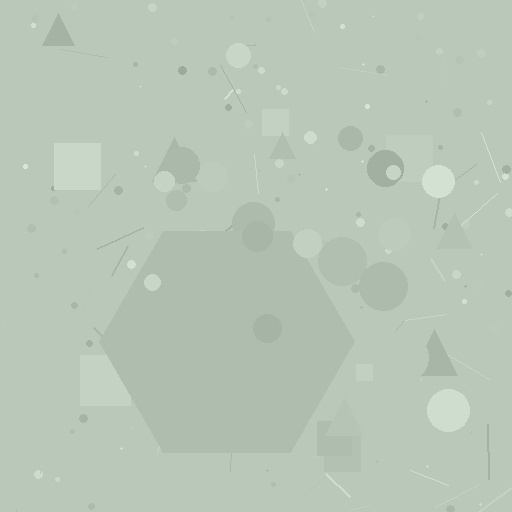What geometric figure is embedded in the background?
A hexagon is embedded in the background.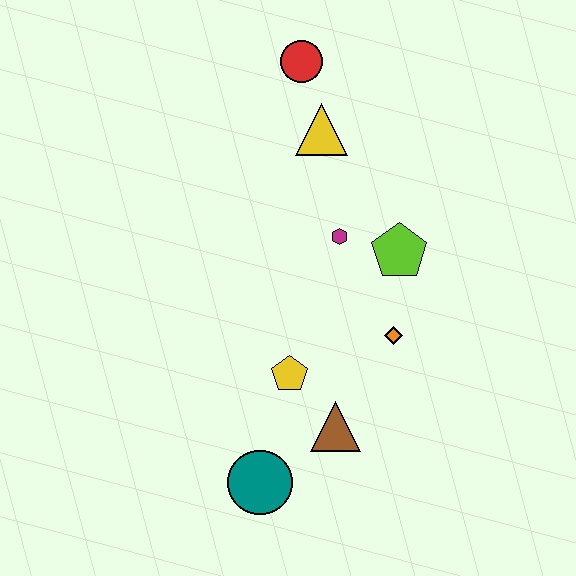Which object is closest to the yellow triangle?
The red circle is closest to the yellow triangle.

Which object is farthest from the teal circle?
The red circle is farthest from the teal circle.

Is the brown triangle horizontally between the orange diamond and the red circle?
Yes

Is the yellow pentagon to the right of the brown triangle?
No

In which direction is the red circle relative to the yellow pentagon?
The red circle is above the yellow pentagon.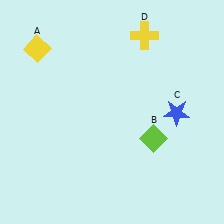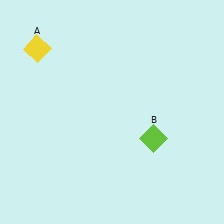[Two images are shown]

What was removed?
The yellow cross (D), the blue star (C) were removed in Image 2.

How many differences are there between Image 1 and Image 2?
There are 2 differences between the two images.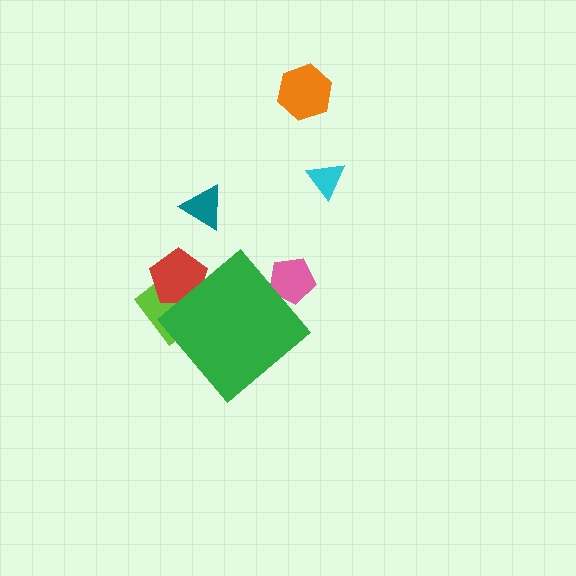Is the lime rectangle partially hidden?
Yes, the lime rectangle is partially hidden behind the green diamond.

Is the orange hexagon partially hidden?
No, the orange hexagon is fully visible.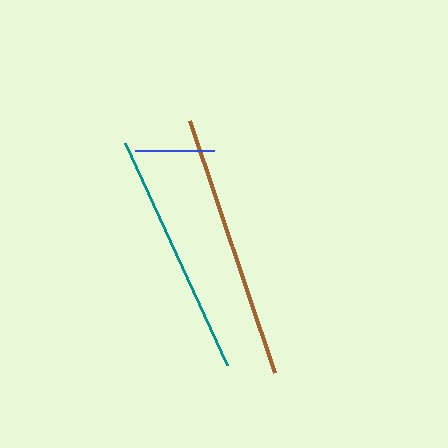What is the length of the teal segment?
The teal segment is approximately 244 pixels long.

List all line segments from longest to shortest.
From longest to shortest: brown, teal, blue.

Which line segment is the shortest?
The blue line is the shortest at approximately 79 pixels.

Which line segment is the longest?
The brown line is the longest at approximately 267 pixels.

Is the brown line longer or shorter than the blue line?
The brown line is longer than the blue line.